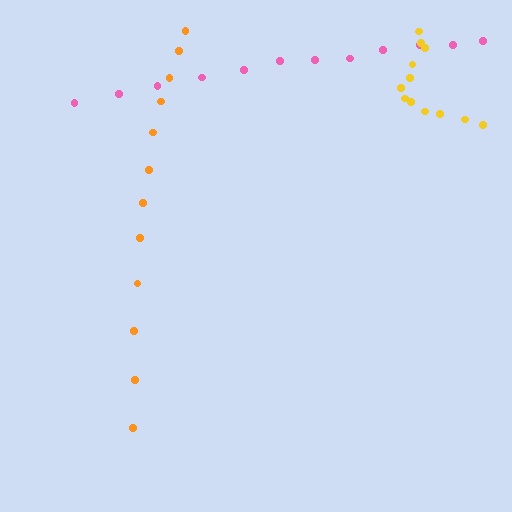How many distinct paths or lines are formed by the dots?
There are 3 distinct paths.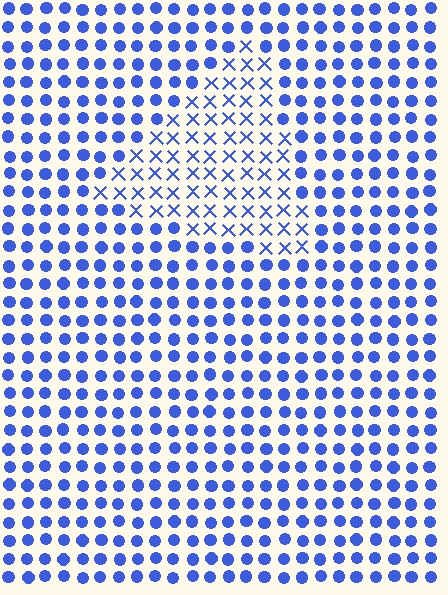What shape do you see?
I see a triangle.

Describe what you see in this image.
The image is filled with small blue elements arranged in a uniform grid. A triangle-shaped region contains X marks, while the surrounding area contains circles. The boundary is defined purely by the change in element shape.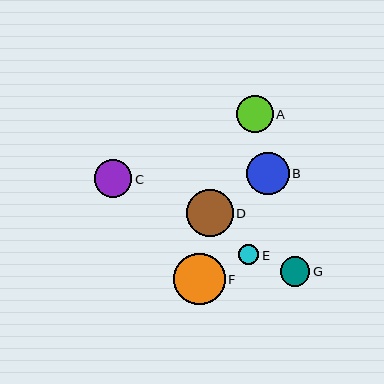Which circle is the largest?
Circle F is the largest with a size of approximately 51 pixels.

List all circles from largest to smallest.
From largest to smallest: F, D, B, C, A, G, E.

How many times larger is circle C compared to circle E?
Circle C is approximately 1.9 times the size of circle E.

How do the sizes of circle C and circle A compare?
Circle C and circle A are approximately the same size.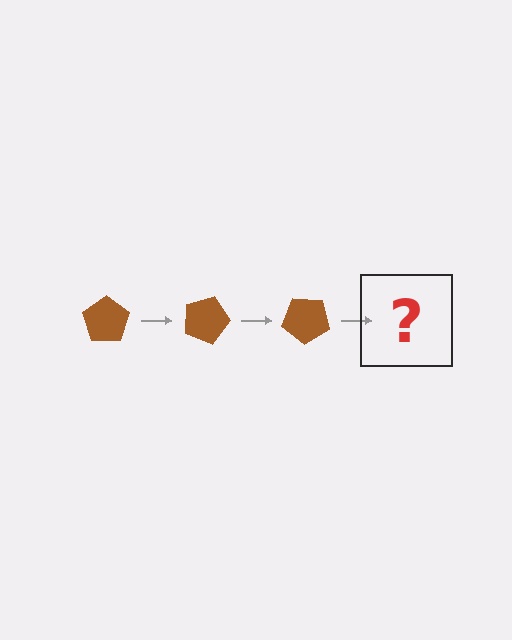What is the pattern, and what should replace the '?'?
The pattern is that the pentagon rotates 20 degrees each step. The '?' should be a brown pentagon rotated 60 degrees.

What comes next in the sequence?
The next element should be a brown pentagon rotated 60 degrees.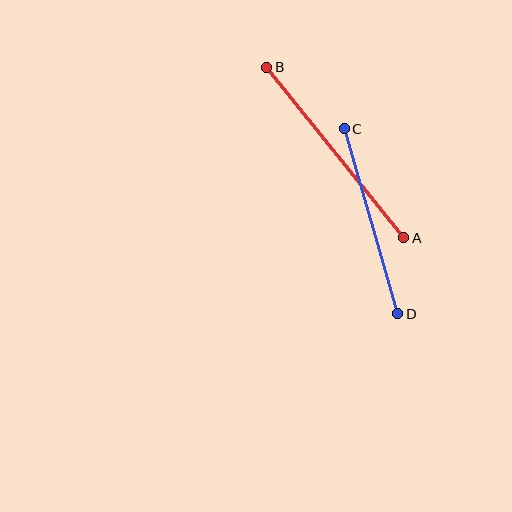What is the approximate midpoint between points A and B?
The midpoint is at approximately (335, 152) pixels.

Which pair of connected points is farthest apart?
Points A and B are farthest apart.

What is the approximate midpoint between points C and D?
The midpoint is at approximately (371, 221) pixels.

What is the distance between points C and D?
The distance is approximately 192 pixels.